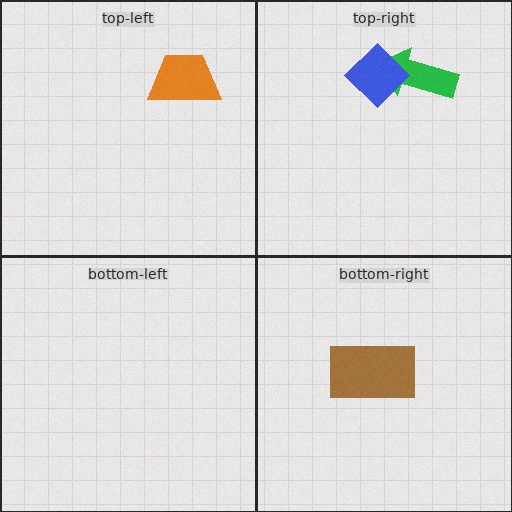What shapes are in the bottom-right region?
The brown rectangle.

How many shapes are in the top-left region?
1.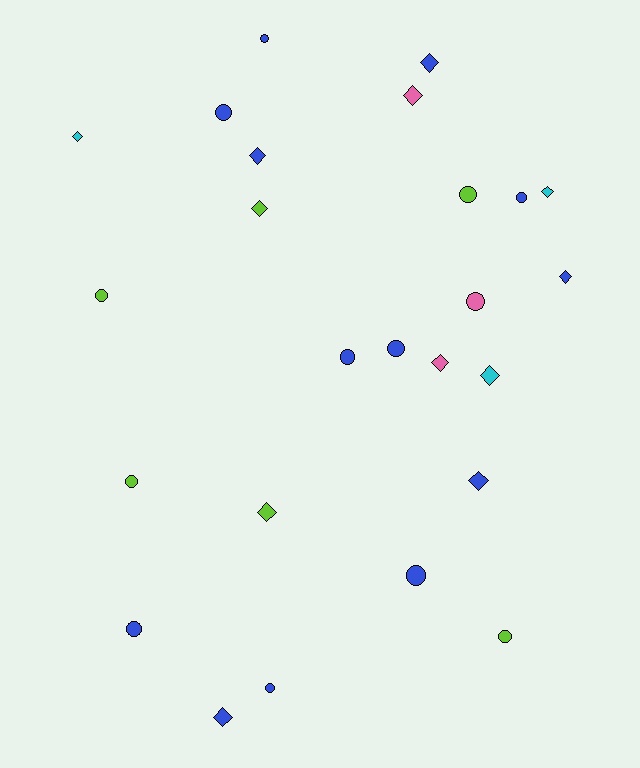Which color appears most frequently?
Blue, with 13 objects.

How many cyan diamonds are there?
There are 3 cyan diamonds.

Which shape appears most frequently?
Circle, with 13 objects.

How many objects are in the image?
There are 25 objects.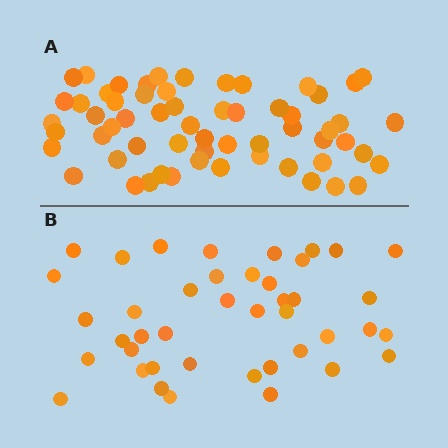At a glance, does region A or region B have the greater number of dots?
Region A (the top region) has more dots.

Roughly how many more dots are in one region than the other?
Region A has approximately 20 more dots than region B.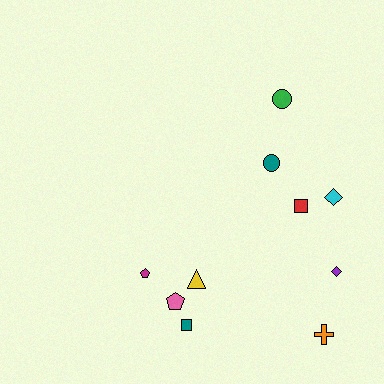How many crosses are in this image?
There is 1 cross.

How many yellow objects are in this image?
There is 1 yellow object.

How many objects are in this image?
There are 10 objects.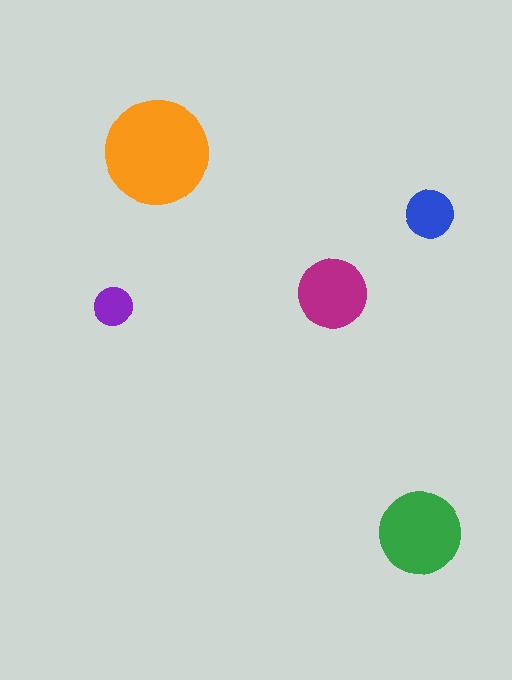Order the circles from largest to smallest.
the orange one, the green one, the magenta one, the blue one, the purple one.